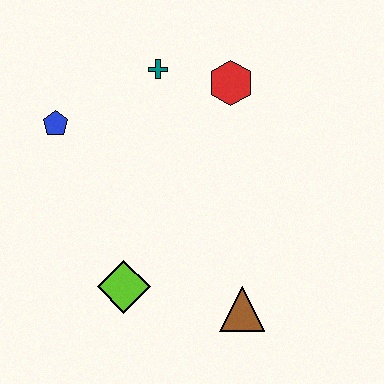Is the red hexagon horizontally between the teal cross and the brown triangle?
Yes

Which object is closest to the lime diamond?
The brown triangle is closest to the lime diamond.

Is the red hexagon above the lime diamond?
Yes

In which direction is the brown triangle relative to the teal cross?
The brown triangle is below the teal cross.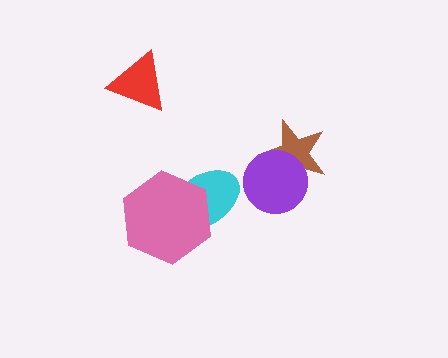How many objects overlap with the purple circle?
1 object overlaps with the purple circle.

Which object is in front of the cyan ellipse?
The pink hexagon is in front of the cyan ellipse.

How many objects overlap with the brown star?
1 object overlaps with the brown star.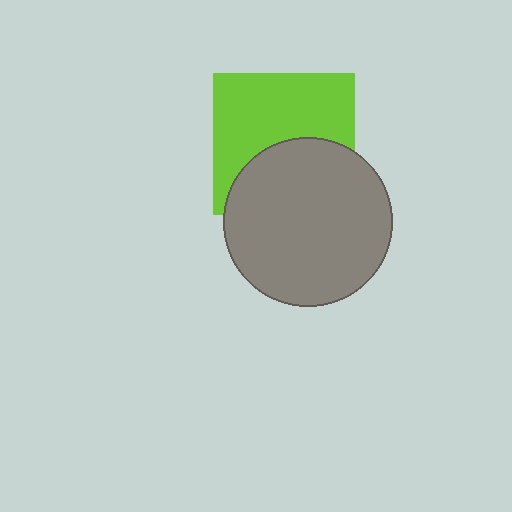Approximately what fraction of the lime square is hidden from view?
Roughly 43% of the lime square is hidden behind the gray circle.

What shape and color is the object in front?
The object in front is a gray circle.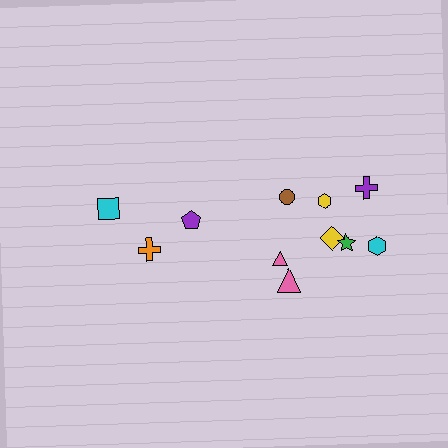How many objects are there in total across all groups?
There are 11 objects.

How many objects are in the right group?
There are 8 objects.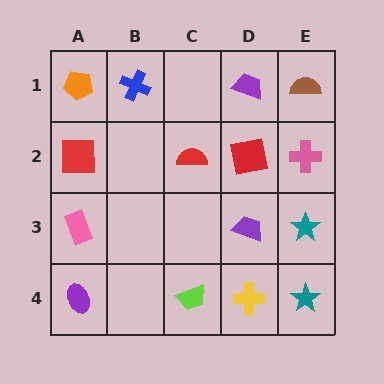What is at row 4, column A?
A purple ellipse.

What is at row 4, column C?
A lime trapezoid.